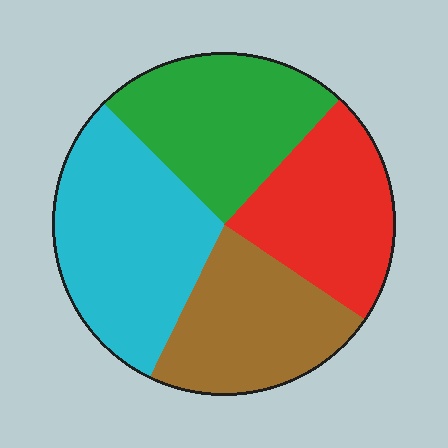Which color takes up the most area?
Cyan, at roughly 30%.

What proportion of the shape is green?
Green covers around 25% of the shape.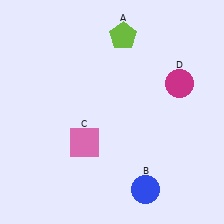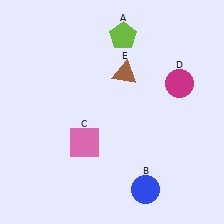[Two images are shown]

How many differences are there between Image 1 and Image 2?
There is 1 difference between the two images.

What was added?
A brown triangle (E) was added in Image 2.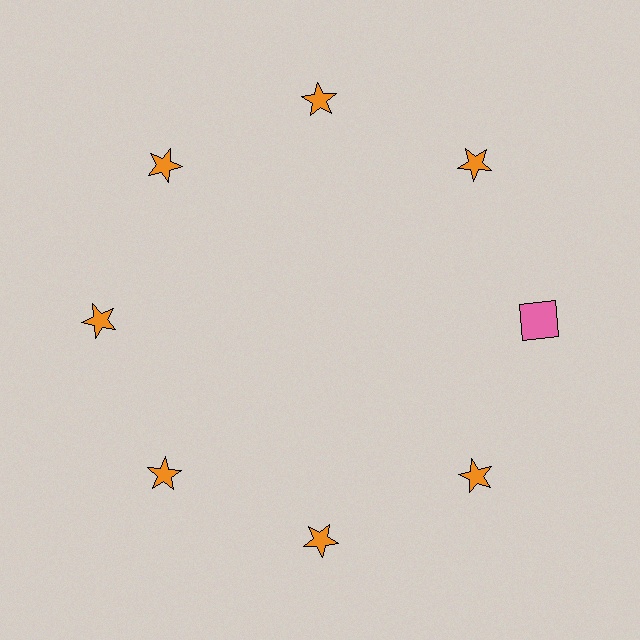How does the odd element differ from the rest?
It differs in both color (pink instead of orange) and shape (square instead of star).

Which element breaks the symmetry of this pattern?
The pink square at roughly the 3 o'clock position breaks the symmetry. All other shapes are orange stars.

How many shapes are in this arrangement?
There are 8 shapes arranged in a ring pattern.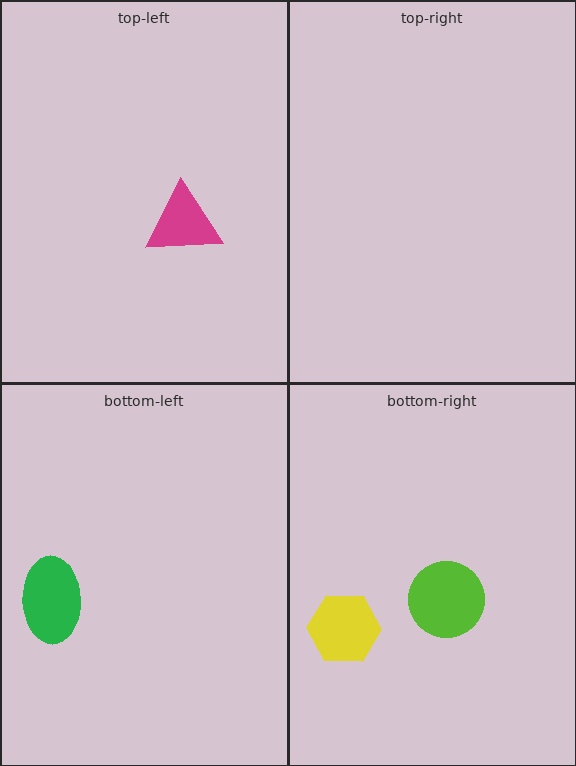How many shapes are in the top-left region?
1.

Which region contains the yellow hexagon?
The bottom-right region.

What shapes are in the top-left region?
The magenta triangle.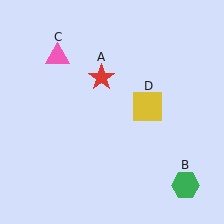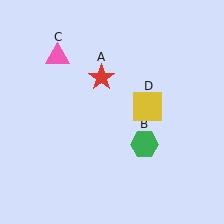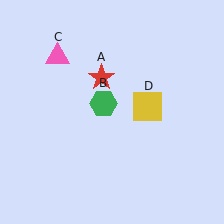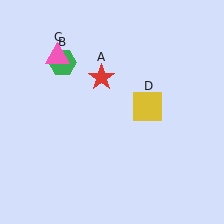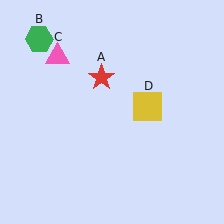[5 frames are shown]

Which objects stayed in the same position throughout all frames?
Red star (object A) and pink triangle (object C) and yellow square (object D) remained stationary.